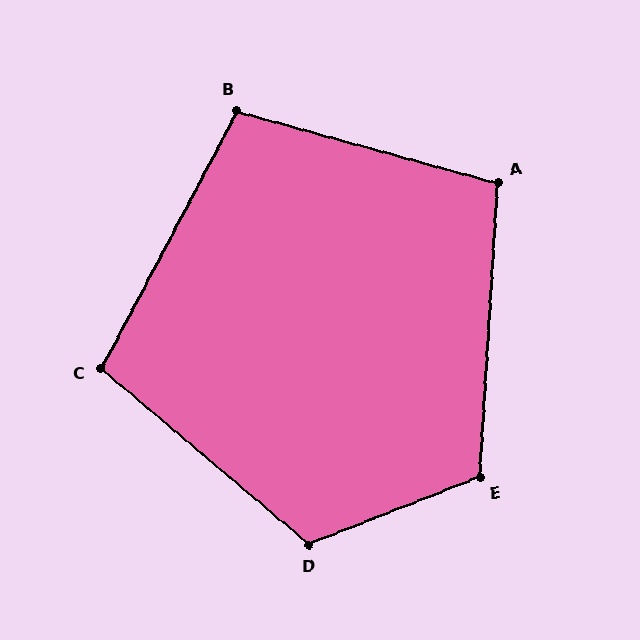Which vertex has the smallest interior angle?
A, at approximately 102 degrees.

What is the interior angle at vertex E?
Approximately 115 degrees (obtuse).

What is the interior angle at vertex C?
Approximately 102 degrees (obtuse).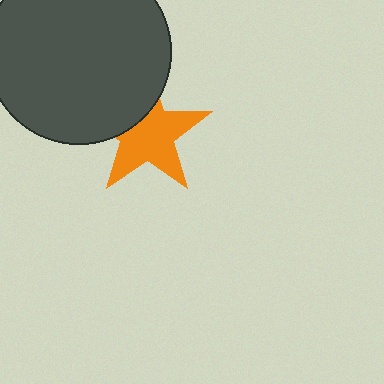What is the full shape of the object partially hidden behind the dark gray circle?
The partially hidden object is an orange star.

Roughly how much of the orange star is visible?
Most of it is visible (roughly 70%).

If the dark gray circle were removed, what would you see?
You would see the complete orange star.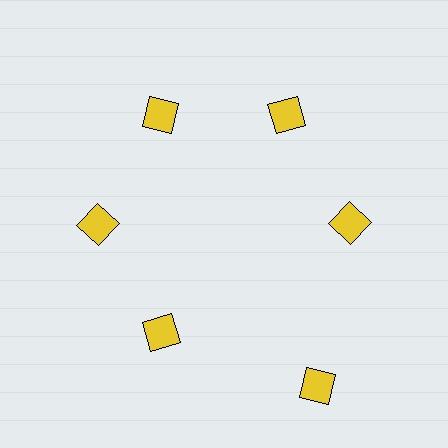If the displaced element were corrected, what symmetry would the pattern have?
It would have 6-fold rotational symmetry — the pattern would map onto itself every 60 degrees.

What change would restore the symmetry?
The symmetry would be restored by moving it inward, back onto the ring so that all 6 diamonds sit at equal angles and equal distance from the center.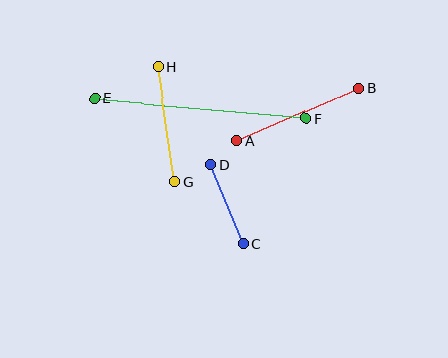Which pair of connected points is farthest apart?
Points E and F are farthest apart.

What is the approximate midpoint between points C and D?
The midpoint is at approximately (227, 204) pixels.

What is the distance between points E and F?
The distance is approximately 212 pixels.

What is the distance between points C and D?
The distance is approximately 86 pixels.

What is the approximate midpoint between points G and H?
The midpoint is at approximately (166, 124) pixels.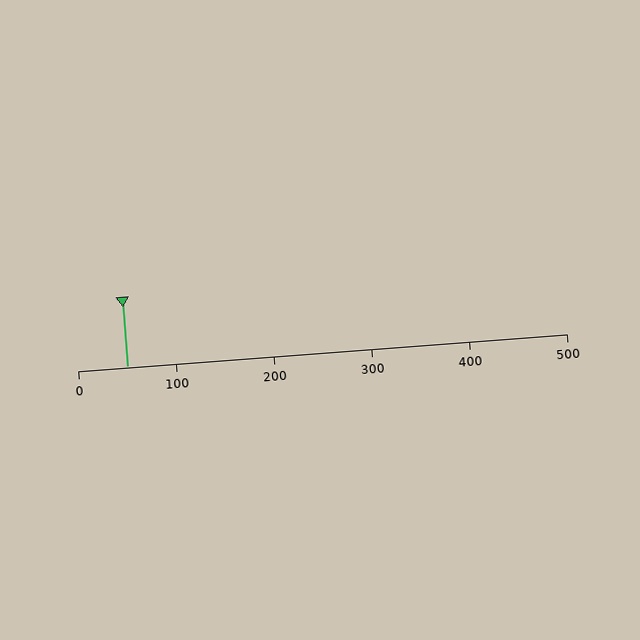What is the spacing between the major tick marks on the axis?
The major ticks are spaced 100 apart.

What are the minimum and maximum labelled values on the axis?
The axis runs from 0 to 500.